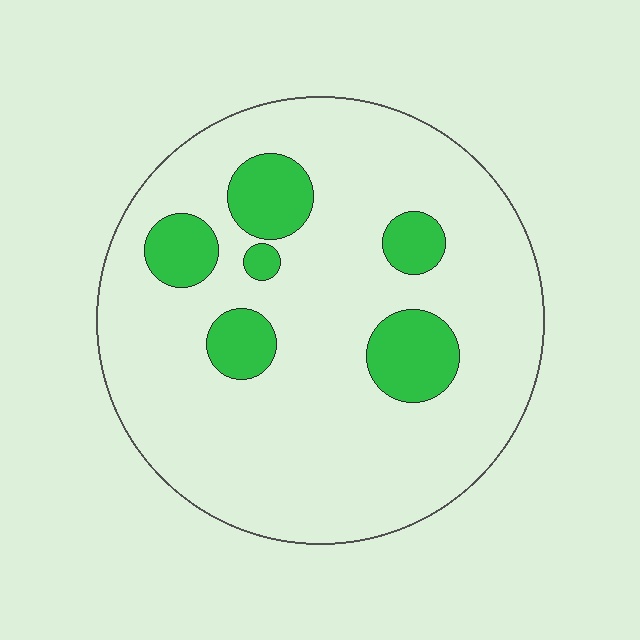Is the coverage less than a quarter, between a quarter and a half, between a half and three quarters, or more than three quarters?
Less than a quarter.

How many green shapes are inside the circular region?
6.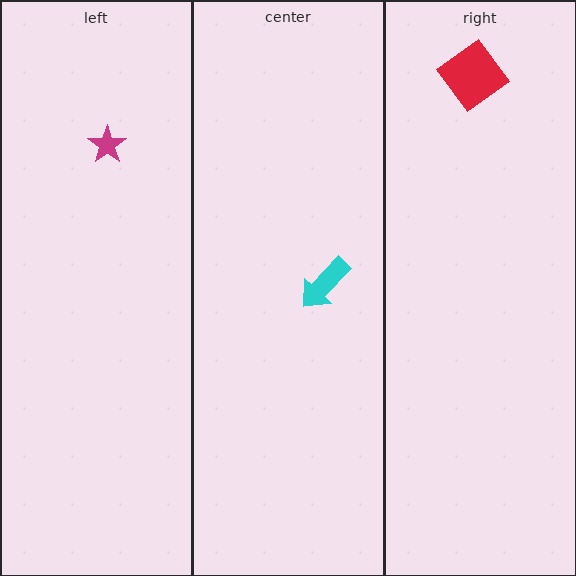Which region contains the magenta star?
The left region.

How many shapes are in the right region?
1.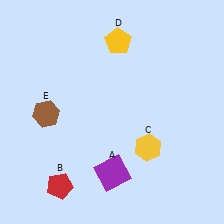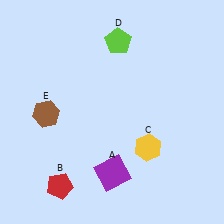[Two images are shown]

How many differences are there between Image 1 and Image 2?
There is 1 difference between the two images.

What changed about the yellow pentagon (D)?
In Image 1, D is yellow. In Image 2, it changed to lime.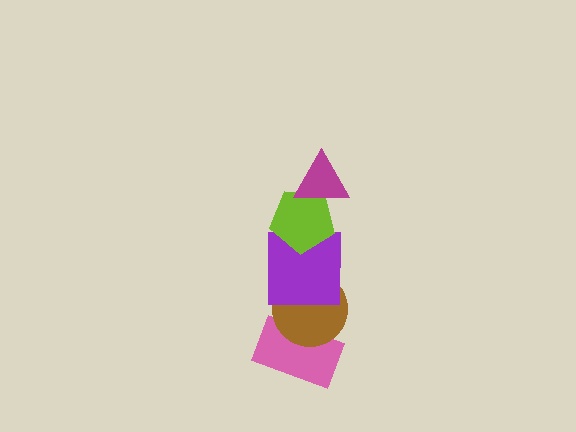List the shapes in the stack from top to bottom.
From top to bottom: the magenta triangle, the lime pentagon, the purple square, the brown circle, the pink rectangle.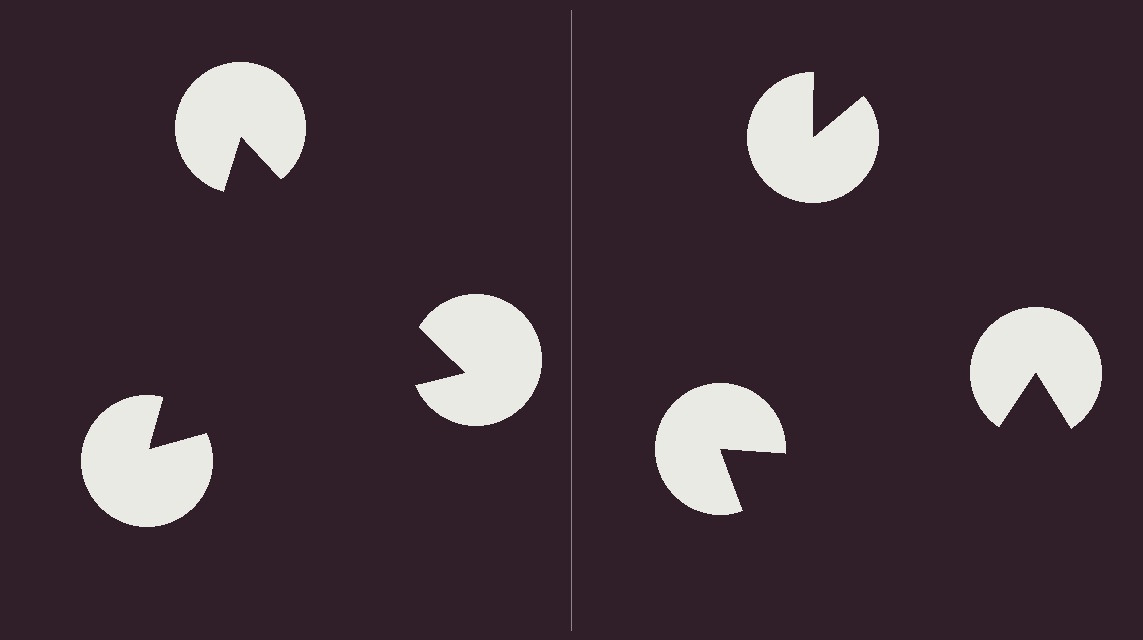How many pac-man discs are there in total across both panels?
6 — 3 on each side.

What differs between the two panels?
The pac-man discs are positioned identically on both sides; only the wedge orientations differ. On the left they align to a triangle; on the right they are misaligned.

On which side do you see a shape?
An illusory triangle appears on the left side. On the right side the wedge cuts are rotated, so no coherent shape forms.